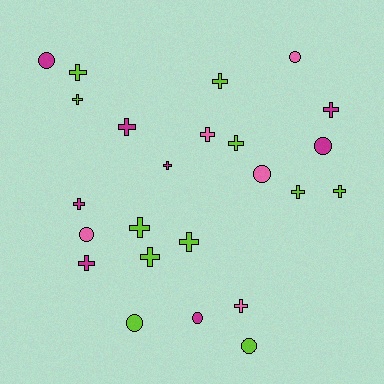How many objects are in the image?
There are 24 objects.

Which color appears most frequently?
Lime, with 11 objects.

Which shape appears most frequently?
Cross, with 16 objects.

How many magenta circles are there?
There are 3 magenta circles.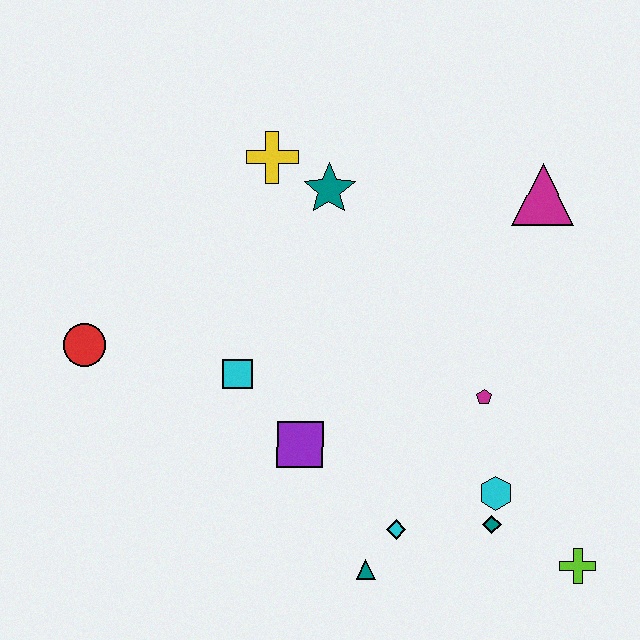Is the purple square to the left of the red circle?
No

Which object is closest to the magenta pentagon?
The cyan hexagon is closest to the magenta pentagon.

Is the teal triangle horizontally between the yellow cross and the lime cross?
Yes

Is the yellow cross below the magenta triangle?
No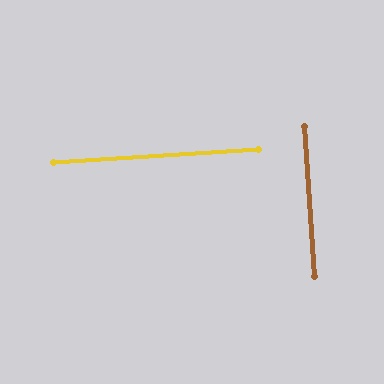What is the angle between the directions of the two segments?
Approximately 90 degrees.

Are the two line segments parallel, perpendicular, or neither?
Perpendicular — they meet at approximately 90°.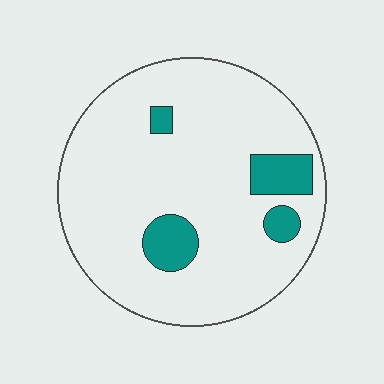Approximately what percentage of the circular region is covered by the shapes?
Approximately 10%.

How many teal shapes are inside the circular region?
4.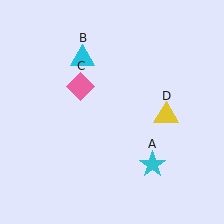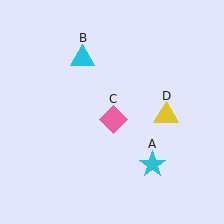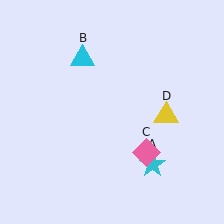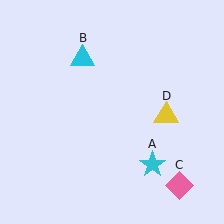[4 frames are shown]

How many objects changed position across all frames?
1 object changed position: pink diamond (object C).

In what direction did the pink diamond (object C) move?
The pink diamond (object C) moved down and to the right.